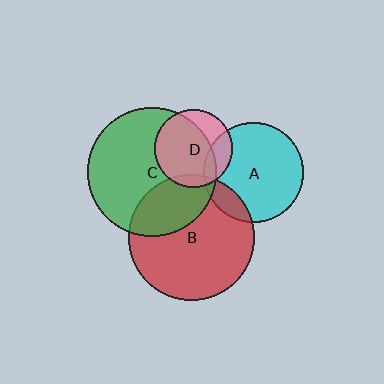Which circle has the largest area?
Circle C (green).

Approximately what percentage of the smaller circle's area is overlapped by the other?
Approximately 10%.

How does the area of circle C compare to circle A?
Approximately 1.7 times.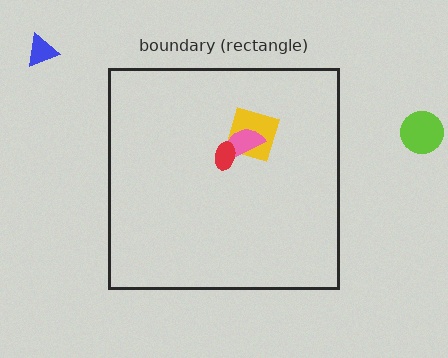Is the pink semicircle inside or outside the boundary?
Inside.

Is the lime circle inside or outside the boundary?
Outside.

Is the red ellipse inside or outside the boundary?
Inside.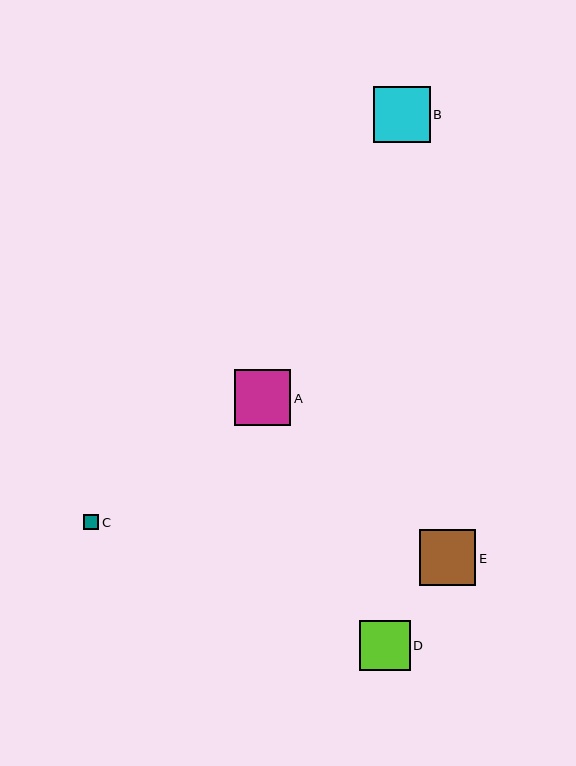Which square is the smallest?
Square C is the smallest with a size of approximately 15 pixels.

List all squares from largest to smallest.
From largest to smallest: E, B, A, D, C.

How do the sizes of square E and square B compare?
Square E and square B are approximately the same size.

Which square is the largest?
Square E is the largest with a size of approximately 57 pixels.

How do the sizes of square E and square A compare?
Square E and square A are approximately the same size.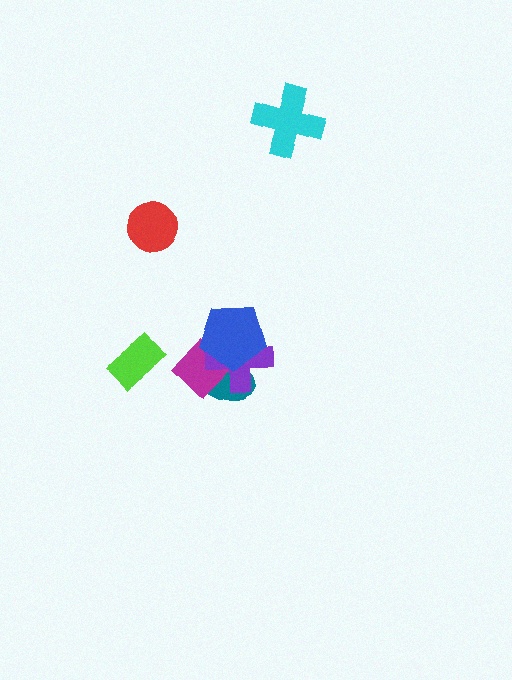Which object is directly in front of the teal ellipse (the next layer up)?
The magenta diamond is directly in front of the teal ellipse.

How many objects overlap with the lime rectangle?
0 objects overlap with the lime rectangle.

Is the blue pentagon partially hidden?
No, no other shape covers it.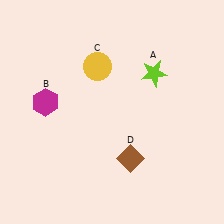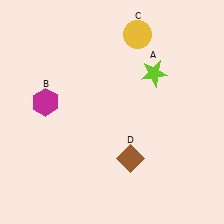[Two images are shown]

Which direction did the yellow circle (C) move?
The yellow circle (C) moved right.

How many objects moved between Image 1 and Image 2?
1 object moved between the two images.